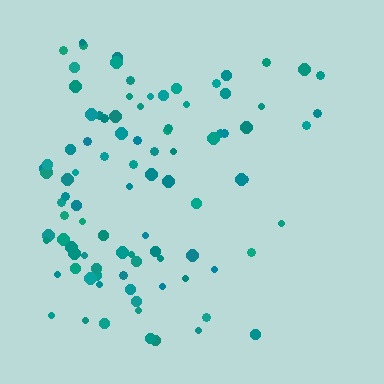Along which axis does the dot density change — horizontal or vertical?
Horizontal.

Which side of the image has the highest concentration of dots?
The left.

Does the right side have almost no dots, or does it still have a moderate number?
Still a moderate number, just noticeably fewer than the left.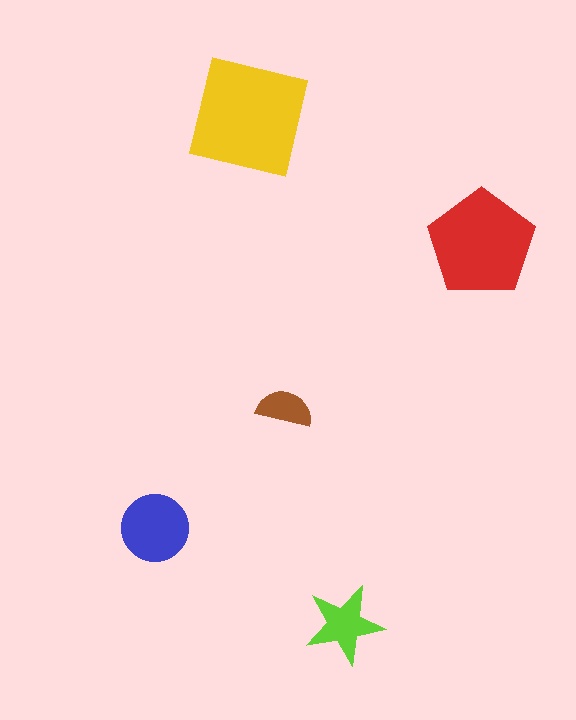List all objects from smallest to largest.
The brown semicircle, the lime star, the blue circle, the red pentagon, the yellow square.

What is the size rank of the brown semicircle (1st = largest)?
5th.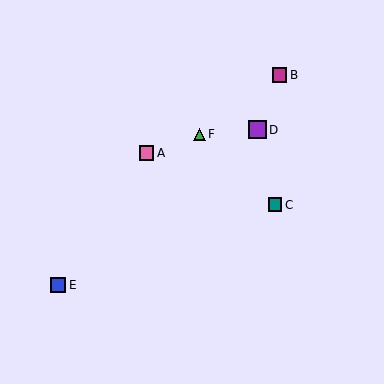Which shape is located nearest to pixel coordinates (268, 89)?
The magenta square (labeled B) at (280, 75) is nearest to that location.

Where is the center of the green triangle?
The center of the green triangle is at (199, 134).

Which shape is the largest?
The purple square (labeled D) is the largest.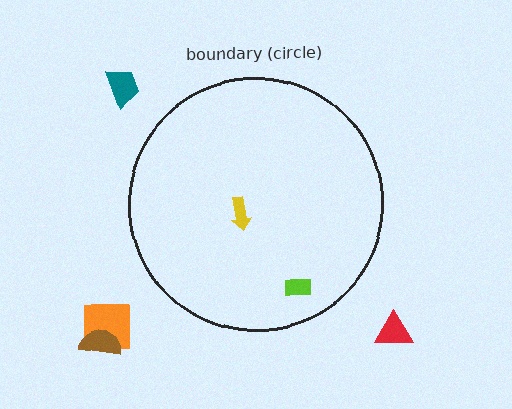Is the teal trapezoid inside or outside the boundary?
Outside.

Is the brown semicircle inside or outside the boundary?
Outside.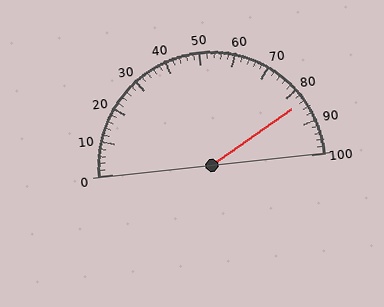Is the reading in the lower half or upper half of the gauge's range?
The reading is in the upper half of the range (0 to 100).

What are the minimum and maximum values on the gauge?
The gauge ranges from 0 to 100.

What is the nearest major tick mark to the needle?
The nearest major tick mark is 80.